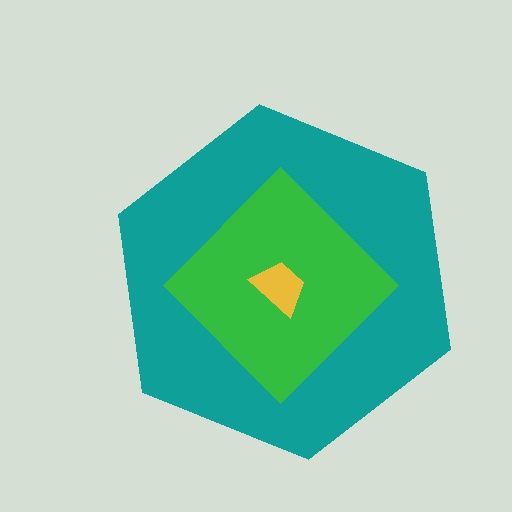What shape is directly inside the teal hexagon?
The green diamond.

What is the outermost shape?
The teal hexagon.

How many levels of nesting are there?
3.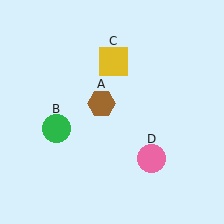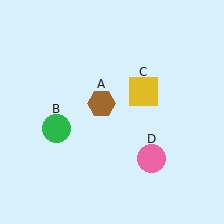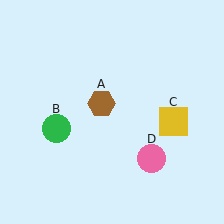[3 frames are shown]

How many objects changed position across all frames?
1 object changed position: yellow square (object C).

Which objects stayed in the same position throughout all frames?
Brown hexagon (object A) and green circle (object B) and pink circle (object D) remained stationary.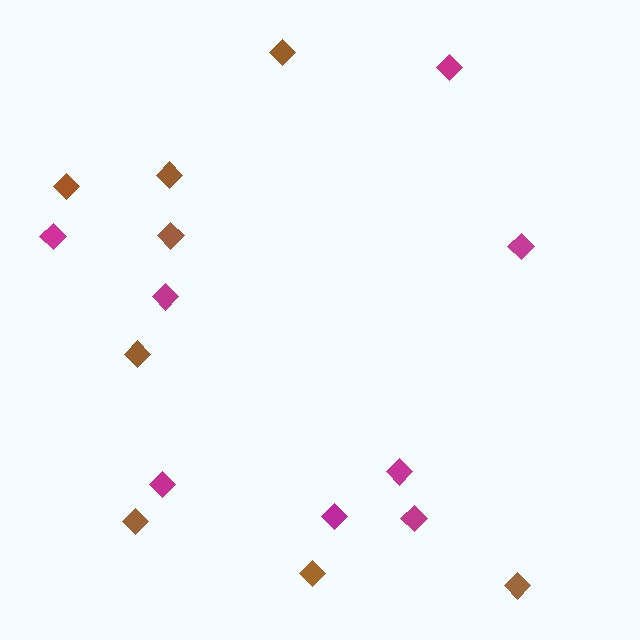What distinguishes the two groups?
There are 2 groups: one group of brown diamonds (8) and one group of magenta diamonds (8).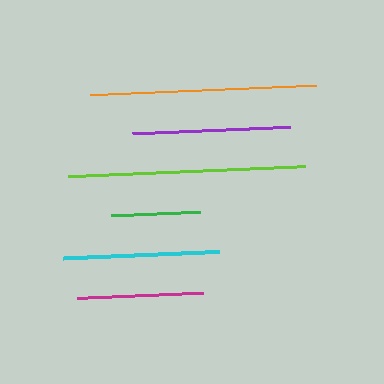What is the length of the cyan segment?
The cyan segment is approximately 157 pixels long.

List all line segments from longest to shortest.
From longest to shortest: lime, orange, purple, cyan, magenta, green.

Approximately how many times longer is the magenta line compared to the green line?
The magenta line is approximately 1.4 times the length of the green line.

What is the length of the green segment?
The green segment is approximately 89 pixels long.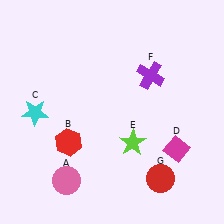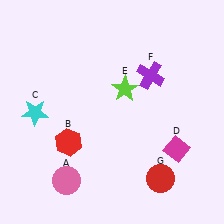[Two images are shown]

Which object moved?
The lime star (E) moved up.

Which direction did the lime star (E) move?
The lime star (E) moved up.